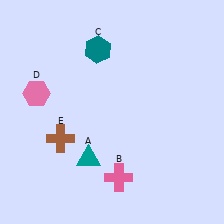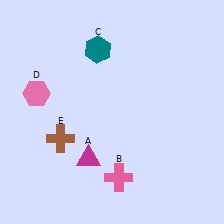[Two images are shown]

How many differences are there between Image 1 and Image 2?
There is 1 difference between the two images.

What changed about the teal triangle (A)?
In Image 1, A is teal. In Image 2, it changed to magenta.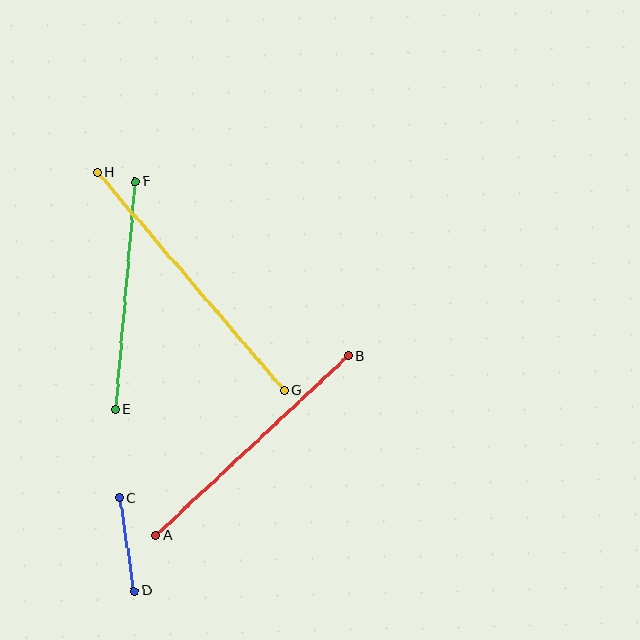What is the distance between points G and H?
The distance is approximately 287 pixels.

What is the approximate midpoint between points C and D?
The midpoint is at approximately (127, 544) pixels.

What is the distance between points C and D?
The distance is approximately 95 pixels.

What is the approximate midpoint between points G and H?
The midpoint is at approximately (191, 281) pixels.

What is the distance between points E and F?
The distance is approximately 228 pixels.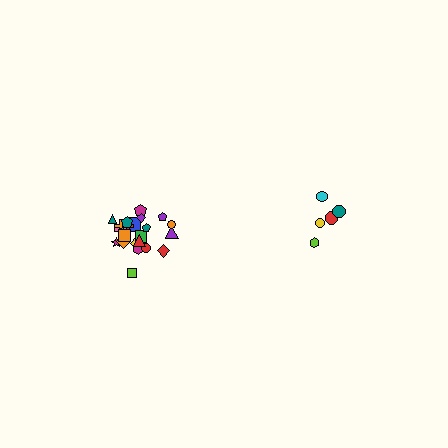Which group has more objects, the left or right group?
The left group.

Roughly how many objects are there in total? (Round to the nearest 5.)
Roughly 30 objects in total.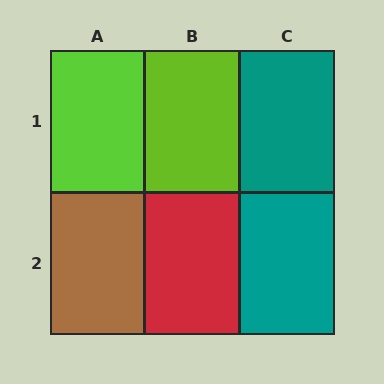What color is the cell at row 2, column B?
Red.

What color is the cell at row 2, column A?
Brown.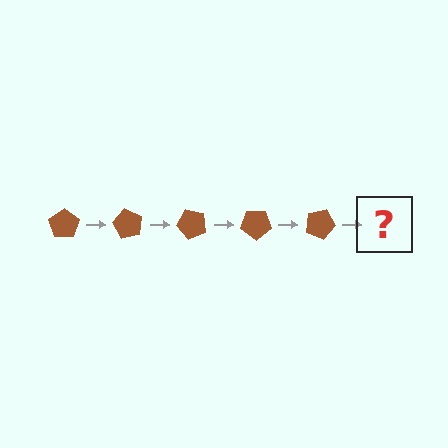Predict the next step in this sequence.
The next step is a brown pentagon rotated 300 degrees.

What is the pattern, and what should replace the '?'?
The pattern is that the pentagon rotates 60 degrees each step. The '?' should be a brown pentagon rotated 300 degrees.